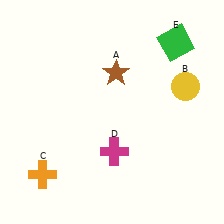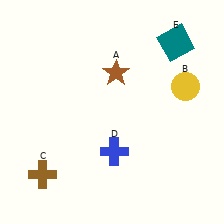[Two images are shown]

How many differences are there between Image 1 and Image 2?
There are 3 differences between the two images.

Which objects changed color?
C changed from orange to brown. D changed from magenta to blue. E changed from green to teal.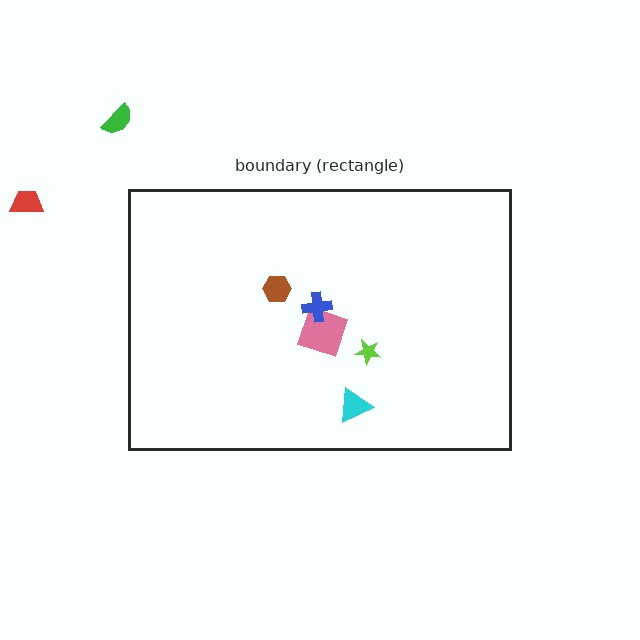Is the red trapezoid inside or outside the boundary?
Outside.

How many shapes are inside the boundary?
5 inside, 2 outside.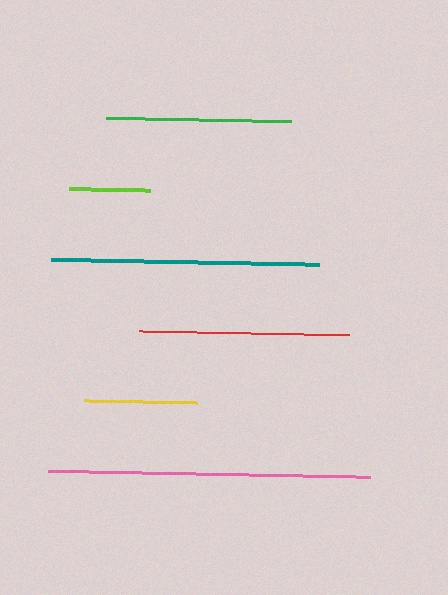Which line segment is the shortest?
The lime line is the shortest at approximately 81 pixels.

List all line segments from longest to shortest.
From longest to shortest: pink, teal, red, green, yellow, lime.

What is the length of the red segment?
The red segment is approximately 211 pixels long.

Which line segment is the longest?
The pink line is the longest at approximately 322 pixels.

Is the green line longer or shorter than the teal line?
The teal line is longer than the green line.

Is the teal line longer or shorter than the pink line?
The pink line is longer than the teal line.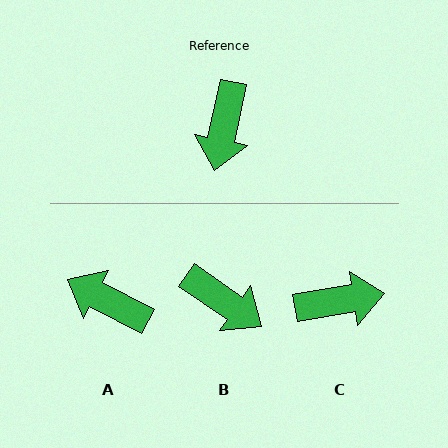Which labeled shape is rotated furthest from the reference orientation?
C, about 111 degrees away.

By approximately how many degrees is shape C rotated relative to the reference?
Approximately 111 degrees counter-clockwise.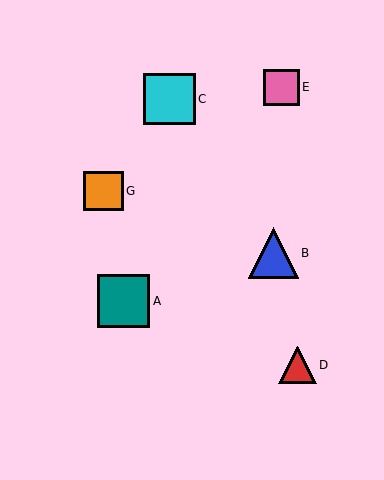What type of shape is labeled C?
Shape C is a cyan square.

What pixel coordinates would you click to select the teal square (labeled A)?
Click at (123, 301) to select the teal square A.